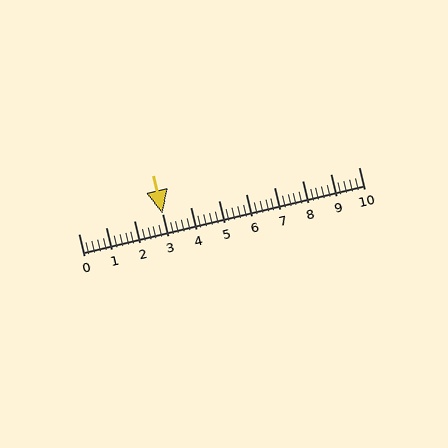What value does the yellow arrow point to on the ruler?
The yellow arrow points to approximately 3.0.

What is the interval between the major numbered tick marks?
The major tick marks are spaced 1 units apart.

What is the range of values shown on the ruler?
The ruler shows values from 0 to 10.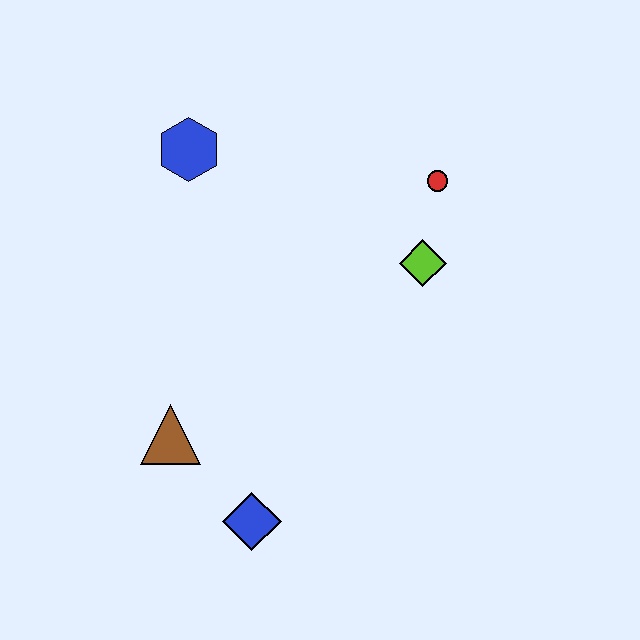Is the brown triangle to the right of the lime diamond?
No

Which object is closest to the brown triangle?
The blue diamond is closest to the brown triangle.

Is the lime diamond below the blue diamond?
No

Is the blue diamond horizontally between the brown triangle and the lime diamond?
Yes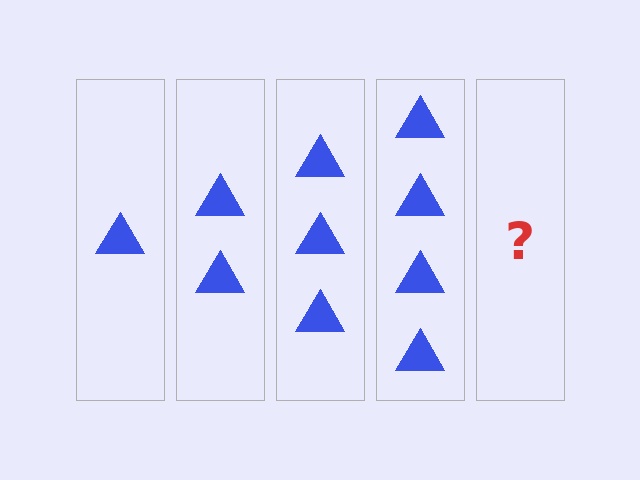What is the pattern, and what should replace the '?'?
The pattern is that each step adds one more triangle. The '?' should be 5 triangles.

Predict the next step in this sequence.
The next step is 5 triangles.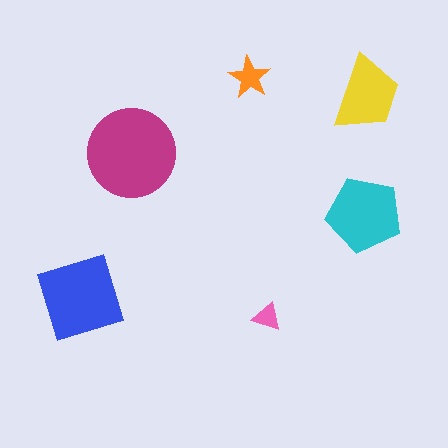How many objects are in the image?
There are 6 objects in the image.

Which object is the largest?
The magenta circle.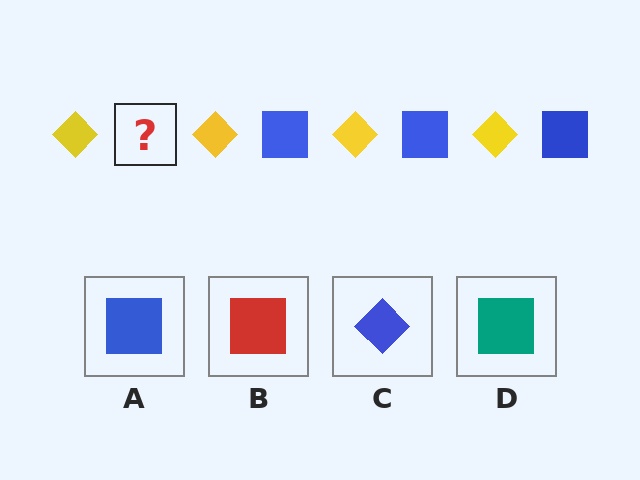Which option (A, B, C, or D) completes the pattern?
A.